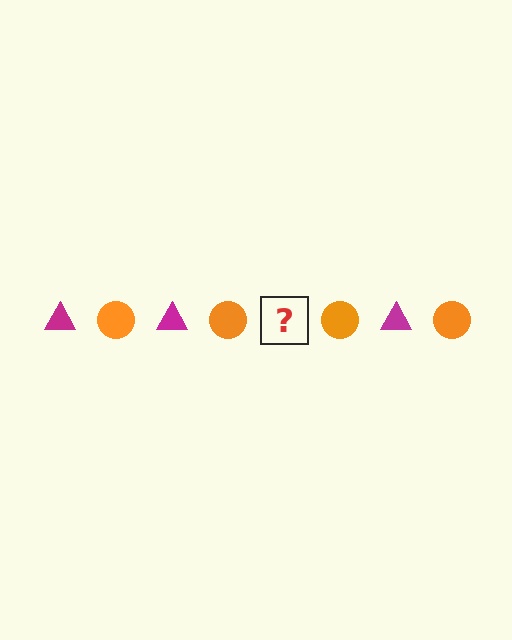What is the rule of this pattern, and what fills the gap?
The rule is that the pattern alternates between magenta triangle and orange circle. The gap should be filled with a magenta triangle.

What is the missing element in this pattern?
The missing element is a magenta triangle.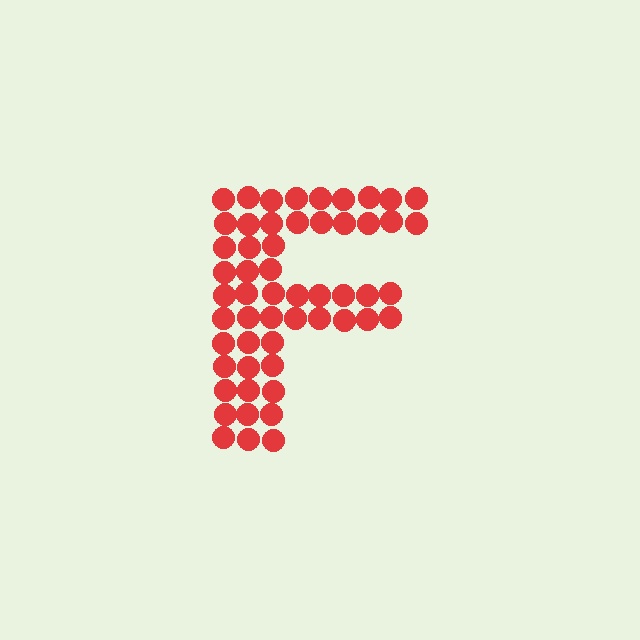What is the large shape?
The large shape is the letter F.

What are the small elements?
The small elements are circles.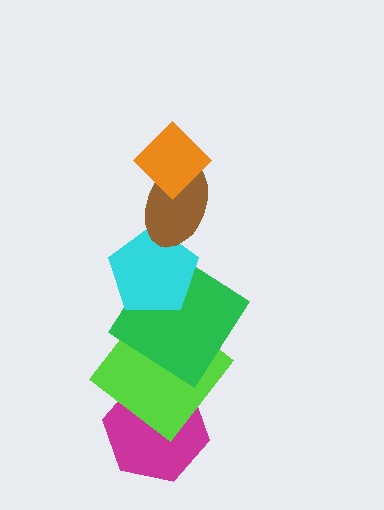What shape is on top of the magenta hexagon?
The lime diamond is on top of the magenta hexagon.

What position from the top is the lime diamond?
The lime diamond is 5th from the top.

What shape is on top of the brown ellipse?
The orange diamond is on top of the brown ellipse.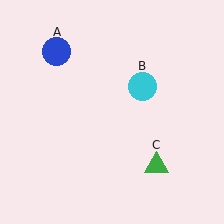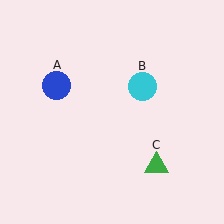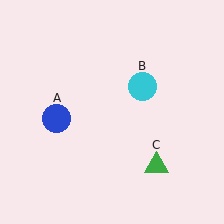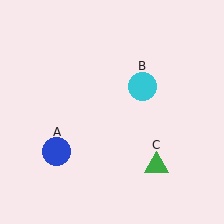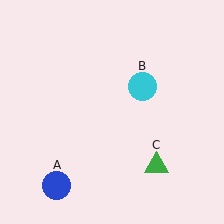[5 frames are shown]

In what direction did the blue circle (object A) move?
The blue circle (object A) moved down.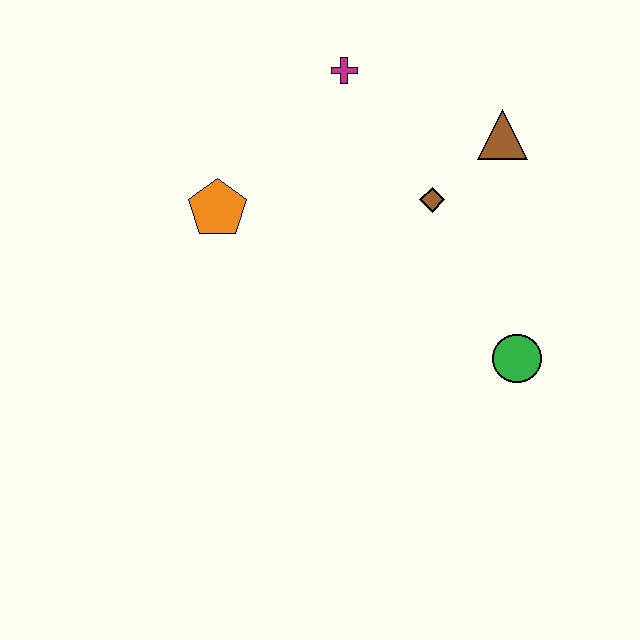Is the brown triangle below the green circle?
No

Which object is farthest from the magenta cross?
The green circle is farthest from the magenta cross.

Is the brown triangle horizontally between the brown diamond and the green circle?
Yes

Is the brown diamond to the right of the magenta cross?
Yes